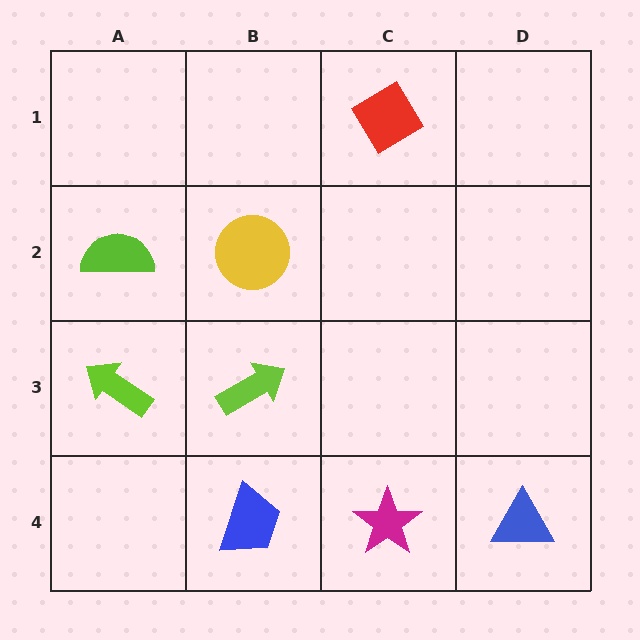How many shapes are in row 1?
1 shape.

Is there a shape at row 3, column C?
No, that cell is empty.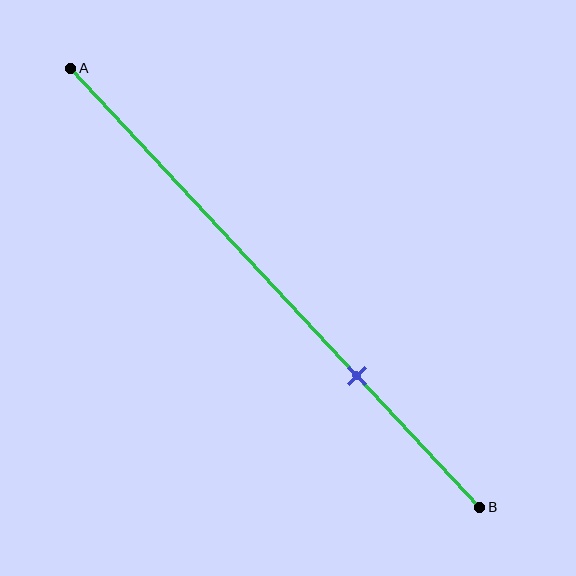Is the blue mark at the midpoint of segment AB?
No, the mark is at about 70% from A, not at the 50% midpoint.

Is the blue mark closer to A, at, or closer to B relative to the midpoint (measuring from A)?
The blue mark is closer to point B than the midpoint of segment AB.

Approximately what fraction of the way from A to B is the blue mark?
The blue mark is approximately 70% of the way from A to B.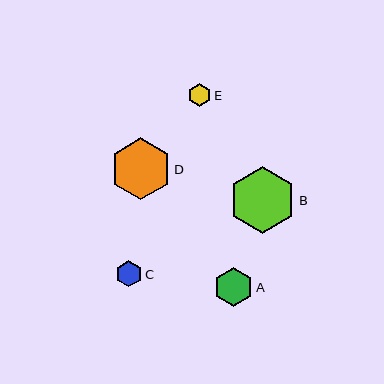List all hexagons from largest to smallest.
From largest to smallest: B, D, A, C, E.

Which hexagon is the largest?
Hexagon B is the largest with a size of approximately 67 pixels.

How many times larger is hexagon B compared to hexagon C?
Hexagon B is approximately 2.5 times the size of hexagon C.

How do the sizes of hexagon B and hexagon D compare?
Hexagon B and hexagon D are approximately the same size.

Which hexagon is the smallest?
Hexagon E is the smallest with a size of approximately 22 pixels.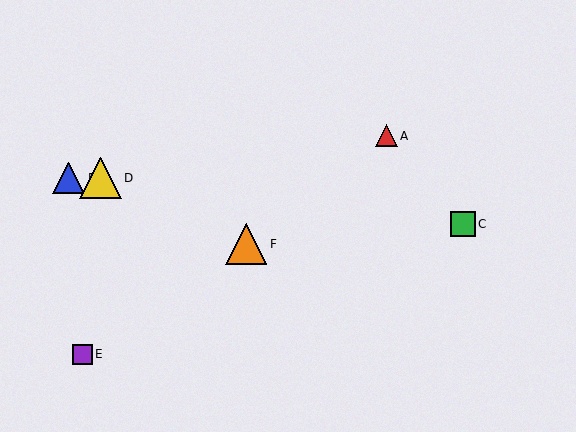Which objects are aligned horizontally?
Objects B, D are aligned horizontally.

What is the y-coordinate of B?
Object B is at y≈178.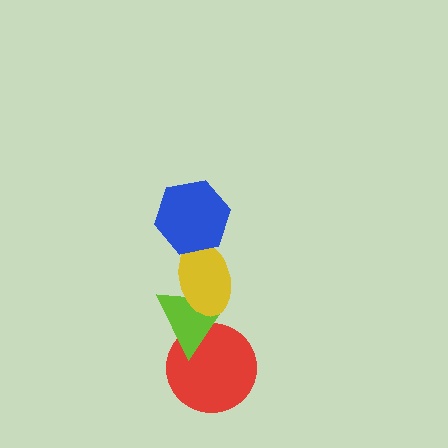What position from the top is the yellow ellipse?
The yellow ellipse is 2nd from the top.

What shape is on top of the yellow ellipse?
The blue hexagon is on top of the yellow ellipse.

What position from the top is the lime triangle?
The lime triangle is 3rd from the top.